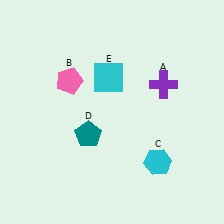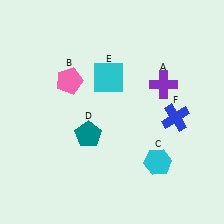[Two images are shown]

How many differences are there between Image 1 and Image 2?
There is 1 difference between the two images.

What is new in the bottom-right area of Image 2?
A blue cross (F) was added in the bottom-right area of Image 2.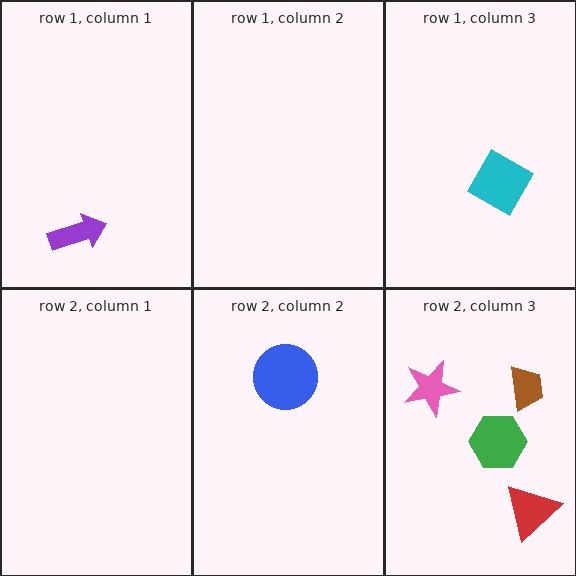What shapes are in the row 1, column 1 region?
The purple arrow.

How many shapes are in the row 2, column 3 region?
4.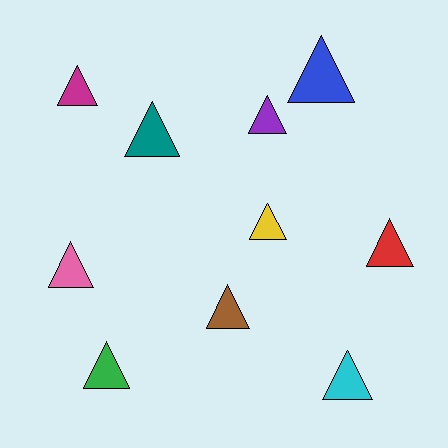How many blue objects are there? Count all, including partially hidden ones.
There is 1 blue object.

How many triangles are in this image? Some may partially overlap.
There are 10 triangles.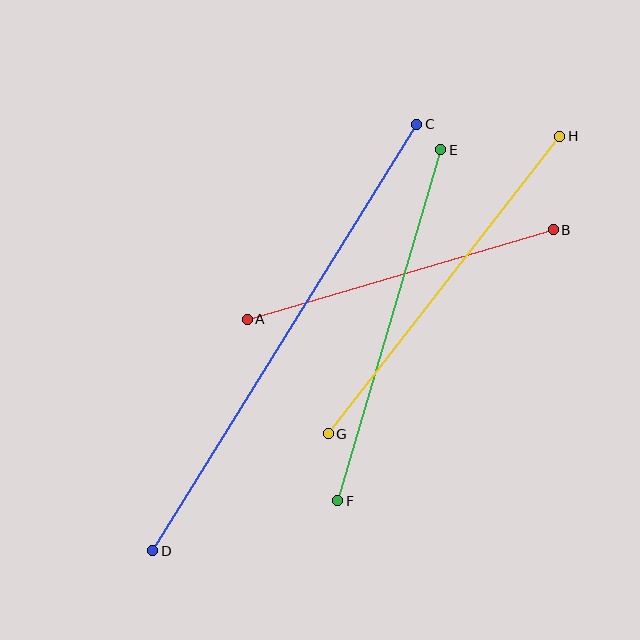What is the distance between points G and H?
The distance is approximately 377 pixels.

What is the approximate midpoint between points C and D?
The midpoint is at approximately (285, 337) pixels.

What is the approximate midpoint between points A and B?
The midpoint is at approximately (400, 274) pixels.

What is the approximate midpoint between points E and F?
The midpoint is at approximately (389, 325) pixels.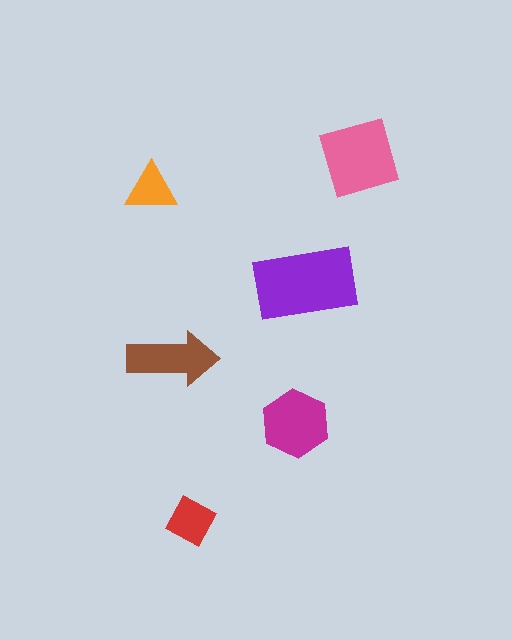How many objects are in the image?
There are 6 objects in the image.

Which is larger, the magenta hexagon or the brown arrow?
The magenta hexagon.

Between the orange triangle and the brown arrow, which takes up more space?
The brown arrow.